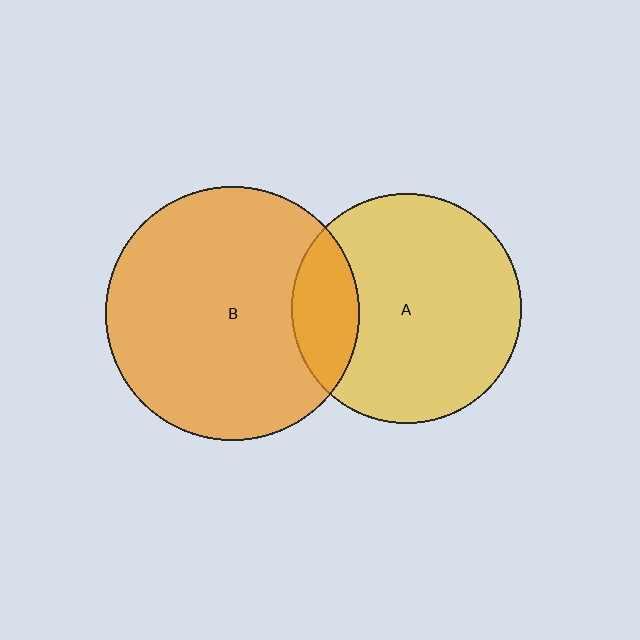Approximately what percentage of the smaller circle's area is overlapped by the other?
Approximately 20%.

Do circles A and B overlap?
Yes.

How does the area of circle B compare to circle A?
Approximately 1.2 times.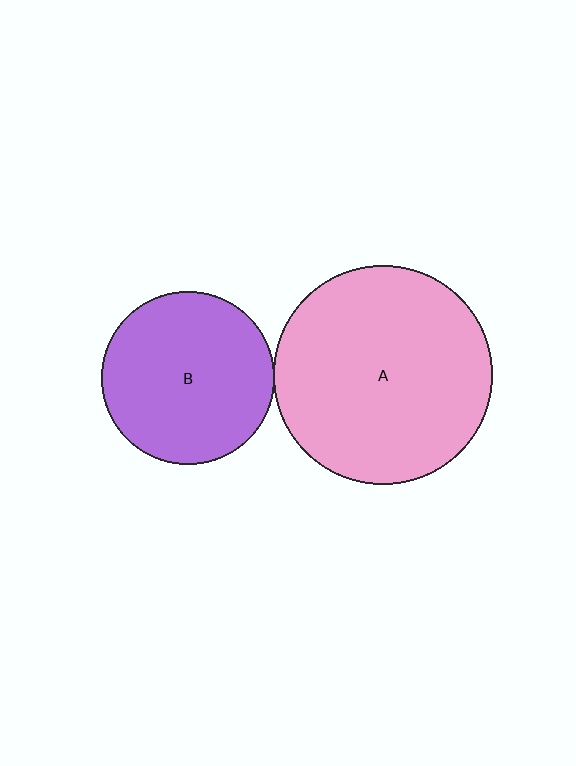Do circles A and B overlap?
Yes.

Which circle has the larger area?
Circle A (pink).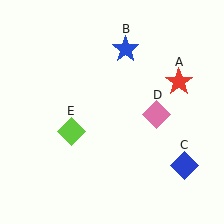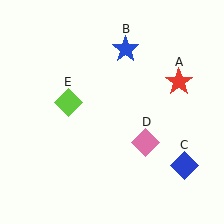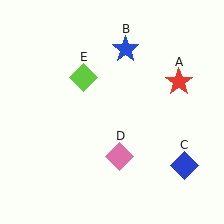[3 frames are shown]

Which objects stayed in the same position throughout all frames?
Red star (object A) and blue star (object B) and blue diamond (object C) remained stationary.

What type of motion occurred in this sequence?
The pink diamond (object D), lime diamond (object E) rotated clockwise around the center of the scene.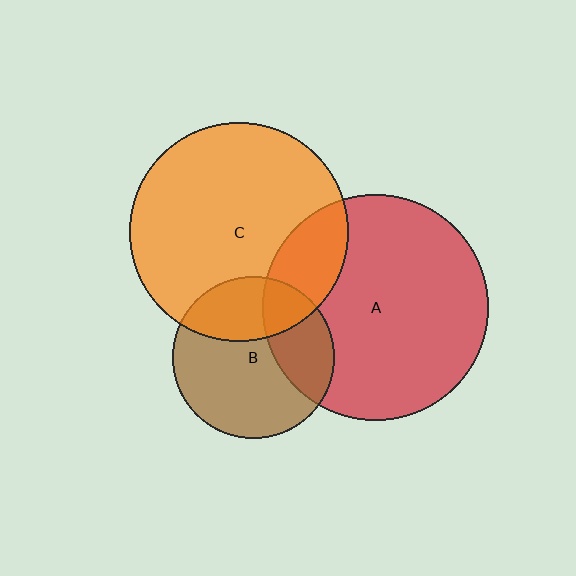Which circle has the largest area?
Circle A (red).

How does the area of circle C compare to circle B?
Approximately 1.8 times.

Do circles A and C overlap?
Yes.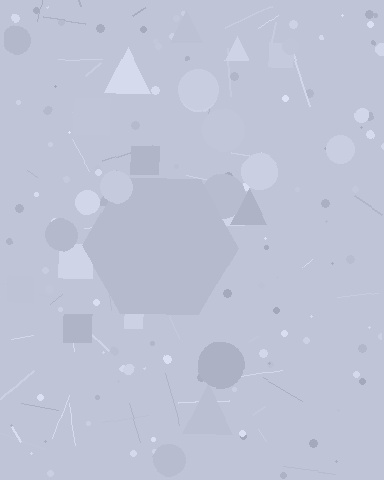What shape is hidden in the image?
A hexagon is hidden in the image.